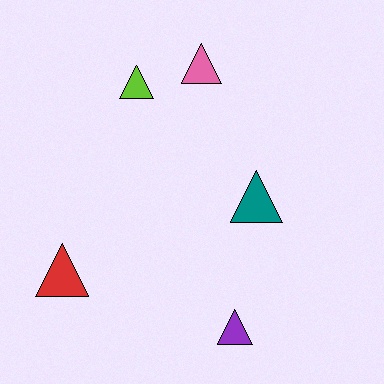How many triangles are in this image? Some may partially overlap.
There are 5 triangles.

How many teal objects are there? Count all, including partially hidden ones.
There is 1 teal object.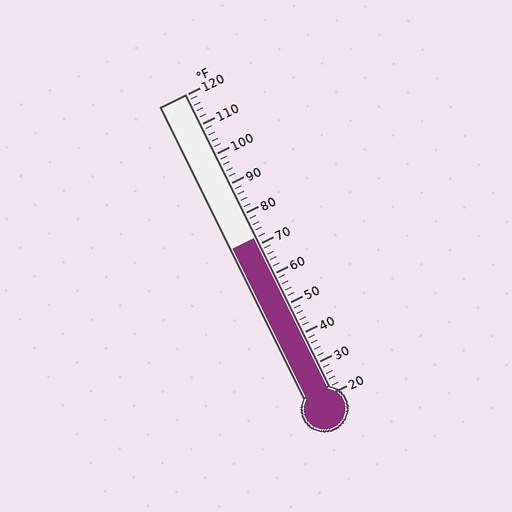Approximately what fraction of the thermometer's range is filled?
The thermometer is filled to approximately 50% of its range.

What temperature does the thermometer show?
The thermometer shows approximately 72°F.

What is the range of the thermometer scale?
The thermometer scale ranges from 20°F to 120°F.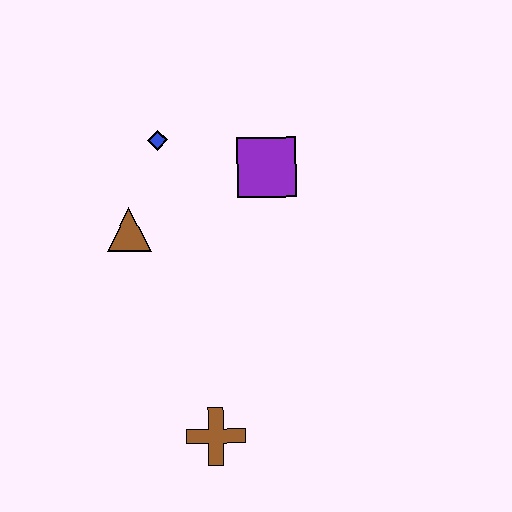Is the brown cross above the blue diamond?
No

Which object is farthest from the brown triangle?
The brown cross is farthest from the brown triangle.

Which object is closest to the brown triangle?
The blue diamond is closest to the brown triangle.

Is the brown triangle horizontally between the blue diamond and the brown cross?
No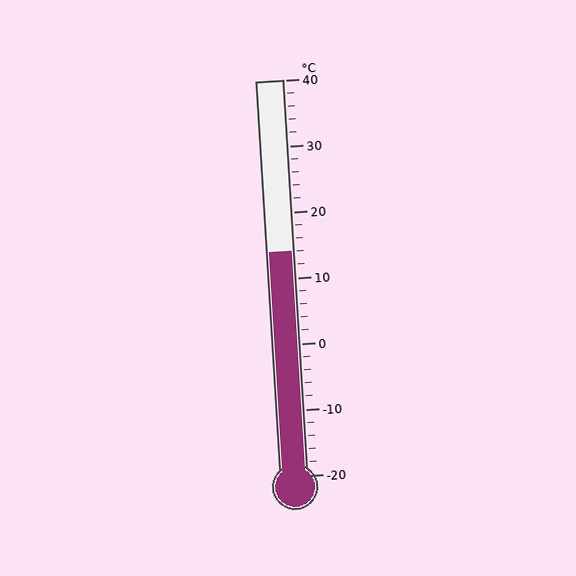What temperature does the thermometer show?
The thermometer shows approximately 14°C.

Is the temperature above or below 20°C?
The temperature is below 20°C.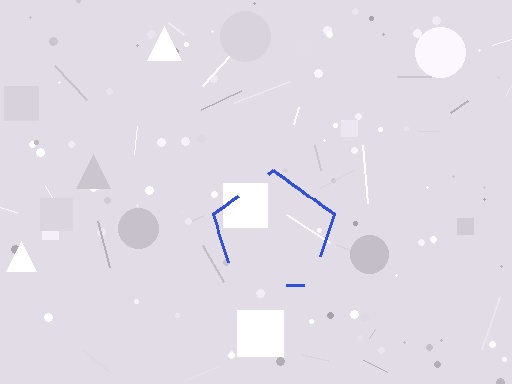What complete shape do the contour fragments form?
The contour fragments form a pentagon.